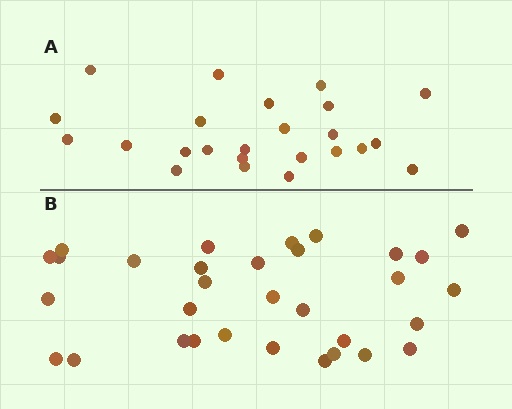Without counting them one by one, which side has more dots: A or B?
Region B (the bottom region) has more dots.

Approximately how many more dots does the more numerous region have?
Region B has roughly 8 or so more dots than region A.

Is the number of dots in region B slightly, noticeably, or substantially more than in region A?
Region B has noticeably more, but not dramatically so. The ratio is roughly 1.3 to 1.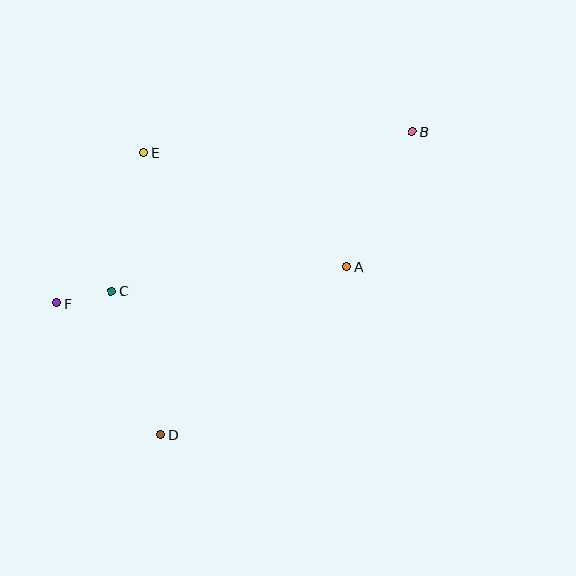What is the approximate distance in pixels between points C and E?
The distance between C and E is approximately 143 pixels.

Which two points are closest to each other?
Points C and F are closest to each other.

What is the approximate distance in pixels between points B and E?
The distance between B and E is approximately 269 pixels.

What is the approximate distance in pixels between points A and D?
The distance between A and D is approximately 250 pixels.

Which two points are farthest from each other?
Points B and F are farthest from each other.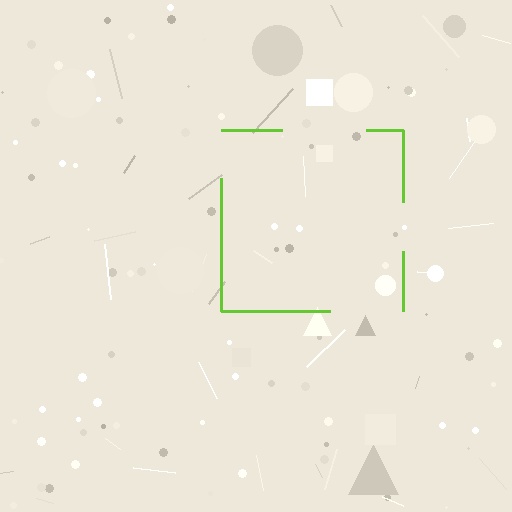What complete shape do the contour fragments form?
The contour fragments form a square.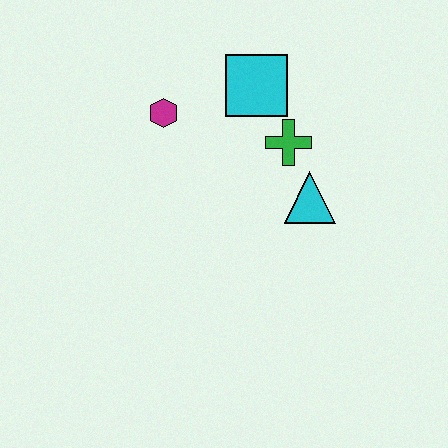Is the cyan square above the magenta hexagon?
Yes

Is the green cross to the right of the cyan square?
Yes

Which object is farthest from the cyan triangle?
The magenta hexagon is farthest from the cyan triangle.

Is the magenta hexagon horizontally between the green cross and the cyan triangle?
No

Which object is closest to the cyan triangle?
The green cross is closest to the cyan triangle.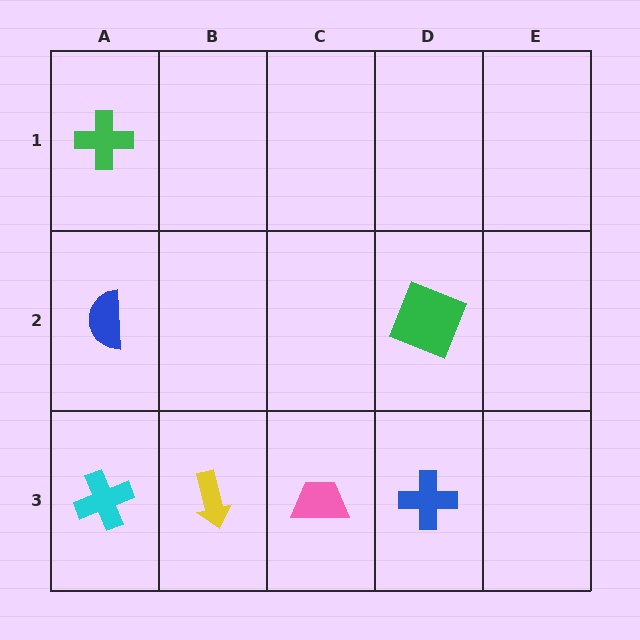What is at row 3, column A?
A cyan cross.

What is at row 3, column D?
A blue cross.